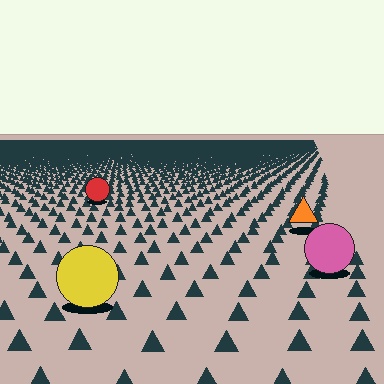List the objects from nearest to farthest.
From nearest to farthest: the yellow circle, the pink circle, the orange triangle, the red circle.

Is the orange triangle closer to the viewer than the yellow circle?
No. The yellow circle is closer — you can tell from the texture gradient: the ground texture is coarser near it.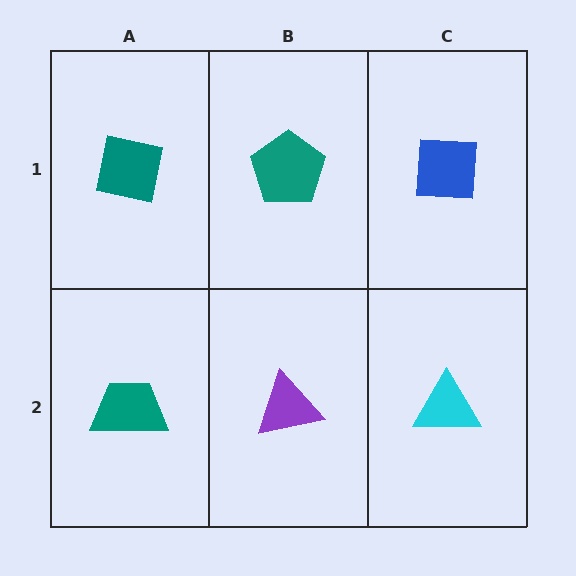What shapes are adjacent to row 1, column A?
A teal trapezoid (row 2, column A), a teal pentagon (row 1, column B).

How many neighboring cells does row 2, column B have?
3.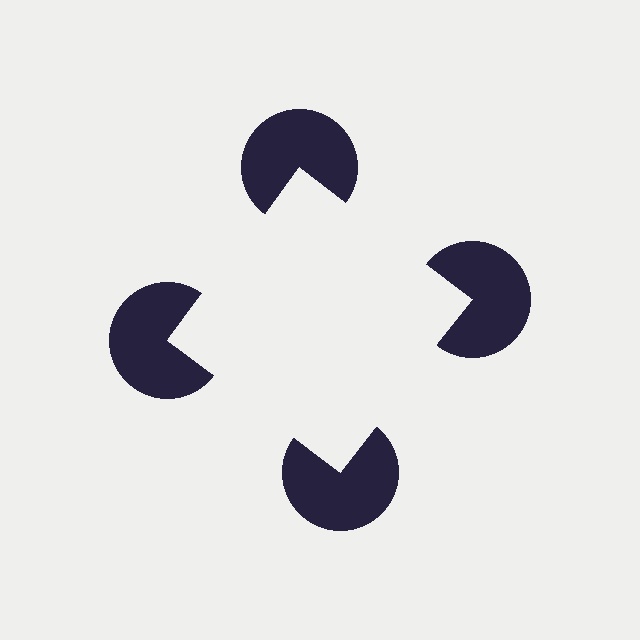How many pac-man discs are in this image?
There are 4 — one at each vertex of the illusory square.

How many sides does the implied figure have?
4 sides.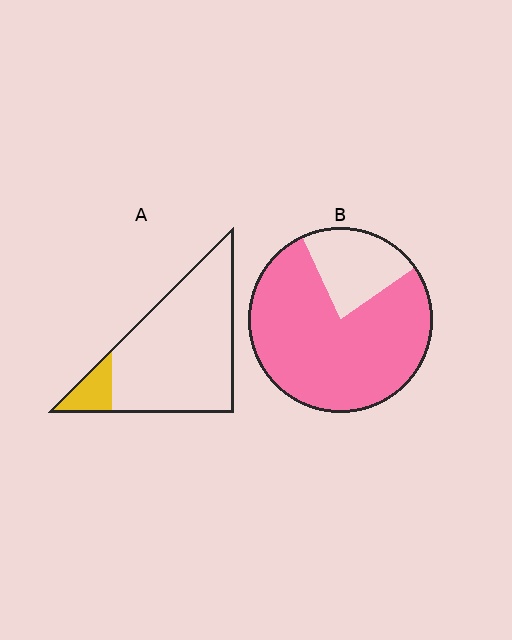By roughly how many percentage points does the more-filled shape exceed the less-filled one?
By roughly 65 percentage points (B over A).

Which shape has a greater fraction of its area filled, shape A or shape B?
Shape B.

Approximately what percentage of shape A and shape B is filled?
A is approximately 10% and B is approximately 80%.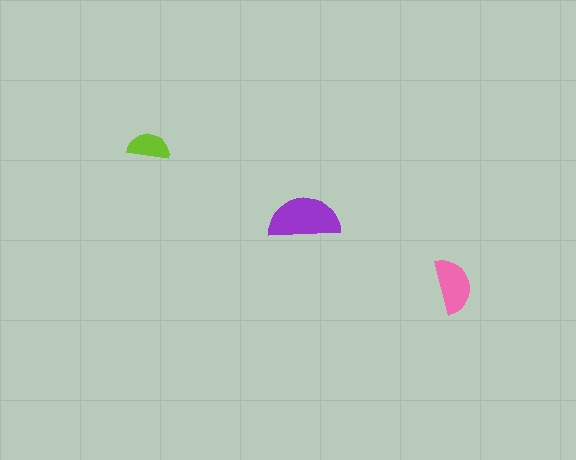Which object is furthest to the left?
The lime semicircle is leftmost.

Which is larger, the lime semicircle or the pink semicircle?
The pink one.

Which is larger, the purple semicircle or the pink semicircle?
The purple one.